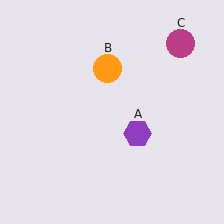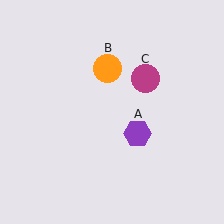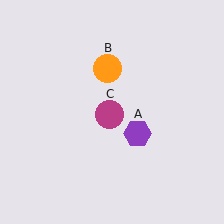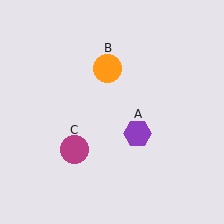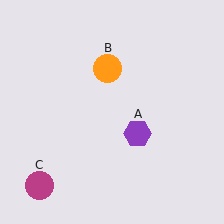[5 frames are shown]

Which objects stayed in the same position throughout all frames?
Purple hexagon (object A) and orange circle (object B) remained stationary.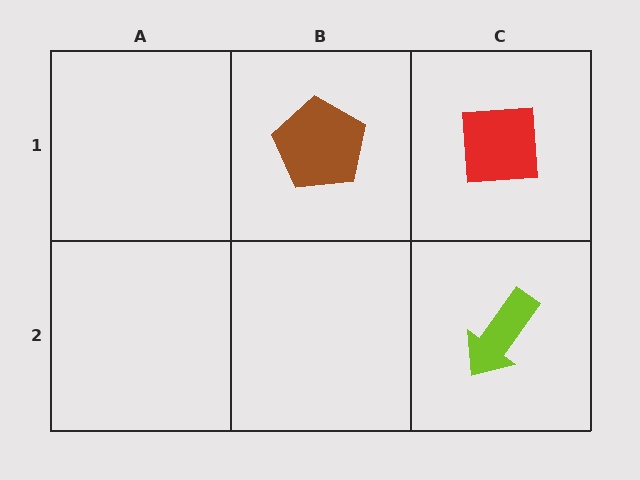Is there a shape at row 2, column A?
No, that cell is empty.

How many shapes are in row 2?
1 shape.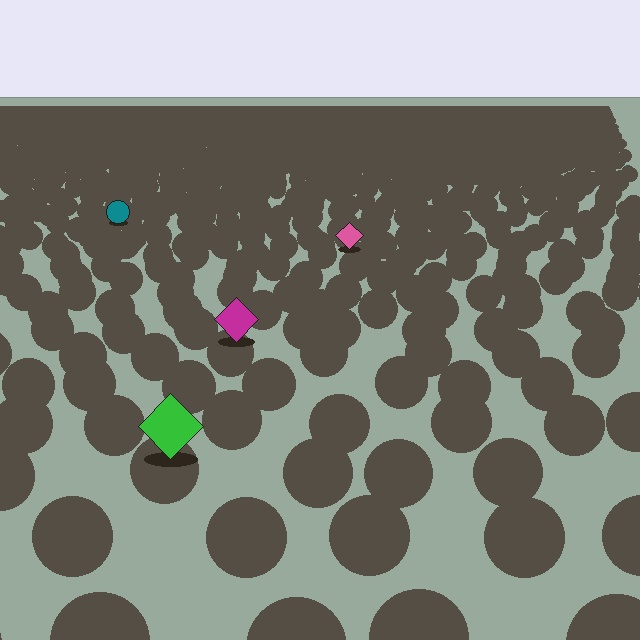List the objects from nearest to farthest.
From nearest to farthest: the green diamond, the magenta diamond, the pink diamond, the teal circle.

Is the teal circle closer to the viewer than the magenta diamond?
No. The magenta diamond is closer — you can tell from the texture gradient: the ground texture is coarser near it.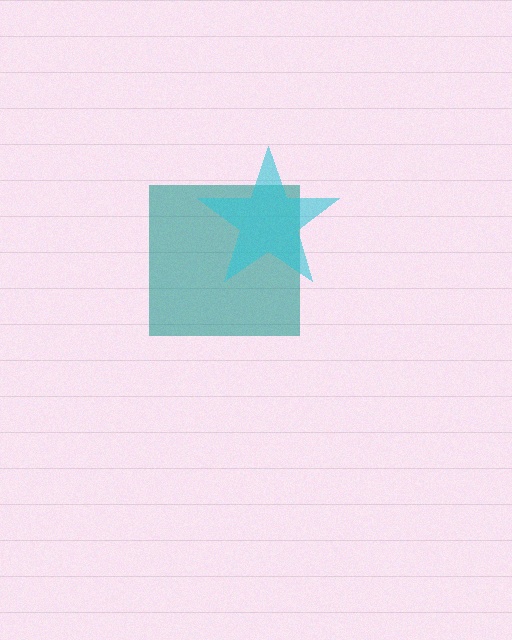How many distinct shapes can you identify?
There are 2 distinct shapes: a teal square, a cyan star.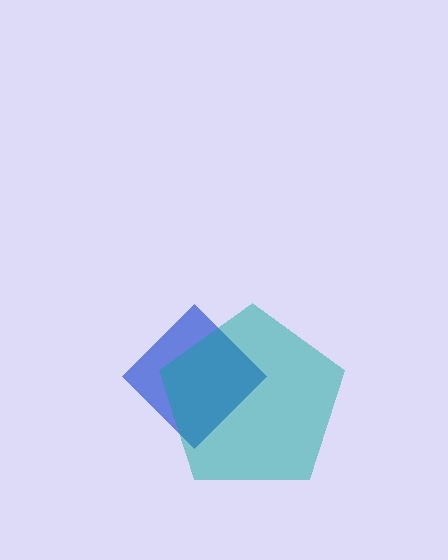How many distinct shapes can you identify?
There are 2 distinct shapes: a blue diamond, a teal pentagon.